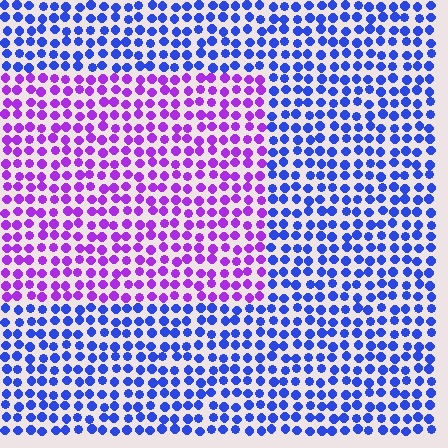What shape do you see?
I see a rectangle.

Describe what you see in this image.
The image is filled with small blue elements in a uniform arrangement. A rectangle-shaped region is visible where the elements are tinted to a slightly different hue, forming a subtle color boundary.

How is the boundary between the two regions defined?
The boundary is defined purely by a slight shift in hue (about 51 degrees). Spacing, size, and orientation are identical on both sides.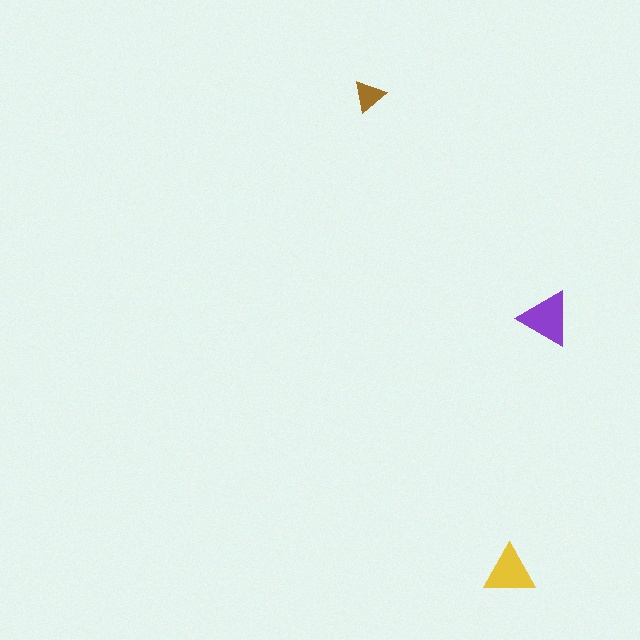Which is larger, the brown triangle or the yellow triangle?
The yellow one.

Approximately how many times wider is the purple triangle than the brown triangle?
About 1.5 times wider.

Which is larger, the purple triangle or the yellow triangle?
The purple one.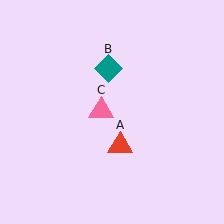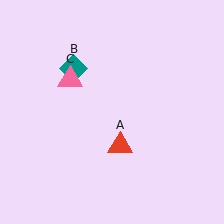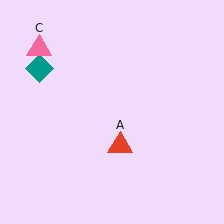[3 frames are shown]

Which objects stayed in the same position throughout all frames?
Red triangle (object A) remained stationary.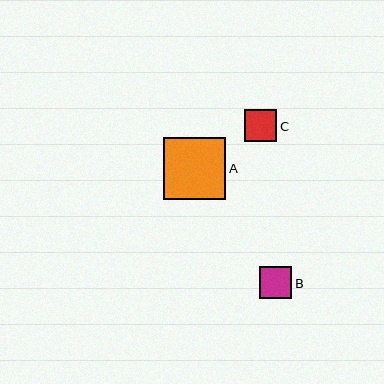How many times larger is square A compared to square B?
Square A is approximately 2.0 times the size of square B.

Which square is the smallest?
Square B is the smallest with a size of approximately 32 pixels.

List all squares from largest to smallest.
From largest to smallest: A, C, B.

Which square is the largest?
Square A is the largest with a size of approximately 62 pixels.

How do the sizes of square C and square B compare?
Square C and square B are approximately the same size.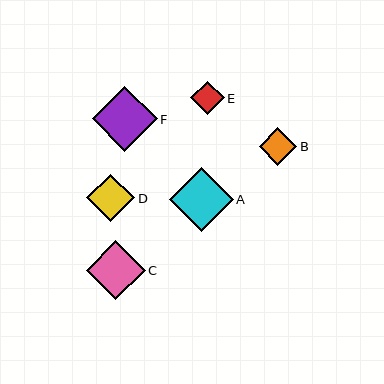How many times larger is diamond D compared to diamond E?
Diamond D is approximately 1.4 times the size of diamond E.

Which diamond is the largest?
Diamond F is the largest with a size of approximately 65 pixels.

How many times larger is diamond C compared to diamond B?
Diamond C is approximately 1.6 times the size of diamond B.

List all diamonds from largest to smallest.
From largest to smallest: F, A, C, D, B, E.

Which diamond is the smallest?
Diamond E is the smallest with a size of approximately 34 pixels.